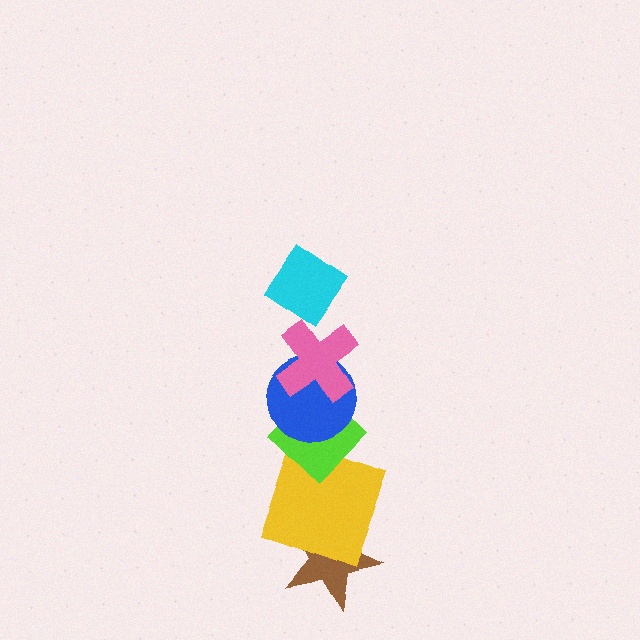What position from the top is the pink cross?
The pink cross is 2nd from the top.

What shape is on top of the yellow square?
The lime diamond is on top of the yellow square.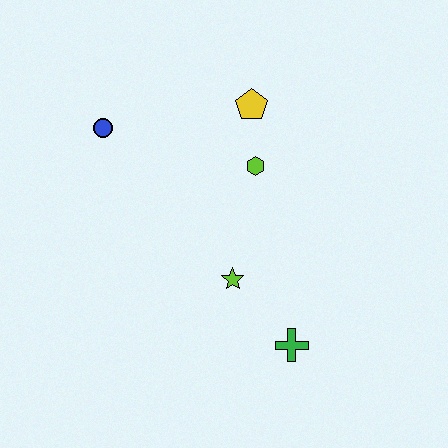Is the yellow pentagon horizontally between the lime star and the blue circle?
No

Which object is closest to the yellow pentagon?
The lime hexagon is closest to the yellow pentagon.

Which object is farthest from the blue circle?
The green cross is farthest from the blue circle.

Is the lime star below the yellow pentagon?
Yes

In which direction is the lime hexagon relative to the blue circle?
The lime hexagon is to the right of the blue circle.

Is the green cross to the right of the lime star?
Yes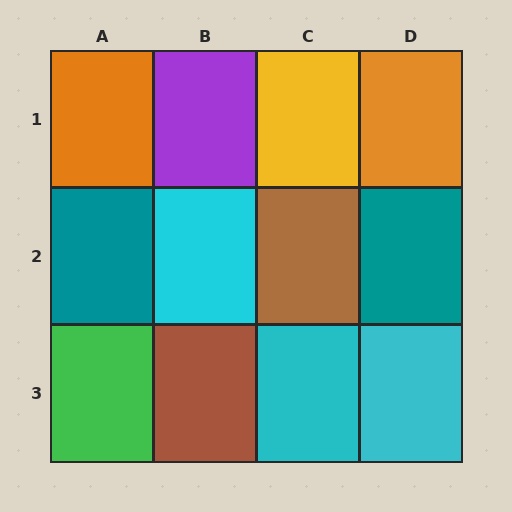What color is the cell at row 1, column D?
Orange.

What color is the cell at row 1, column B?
Purple.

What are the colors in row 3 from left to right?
Green, brown, cyan, cyan.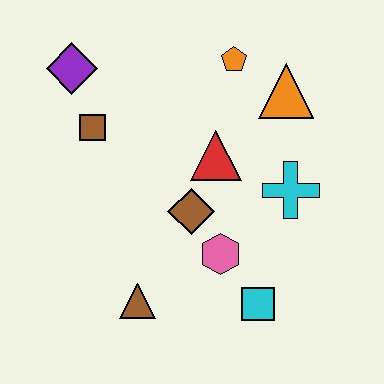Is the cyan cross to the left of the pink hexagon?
No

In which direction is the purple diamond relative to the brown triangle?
The purple diamond is above the brown triangle.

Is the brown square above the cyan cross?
Yes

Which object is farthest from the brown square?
The cyan square is farthest from the brown square.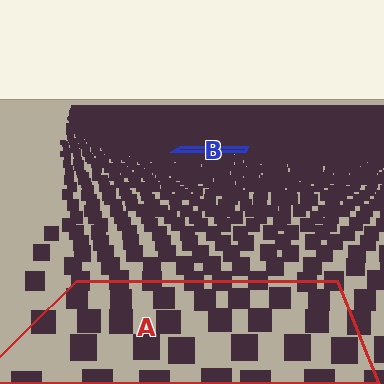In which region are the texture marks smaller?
The texture marks are smaller in region B, because it is farther away.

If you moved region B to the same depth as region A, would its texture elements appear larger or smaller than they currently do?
They would appear larger. At a closer depth, the same texture elements are projected at a bigger on-screen size.